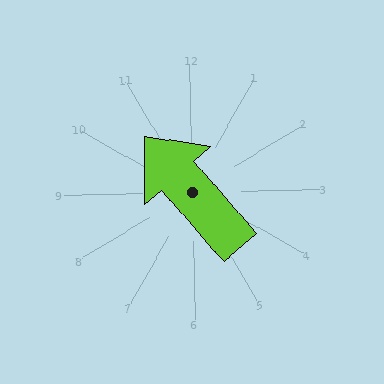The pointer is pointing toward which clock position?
Roughly 11 o'clock.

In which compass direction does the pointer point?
Northwest.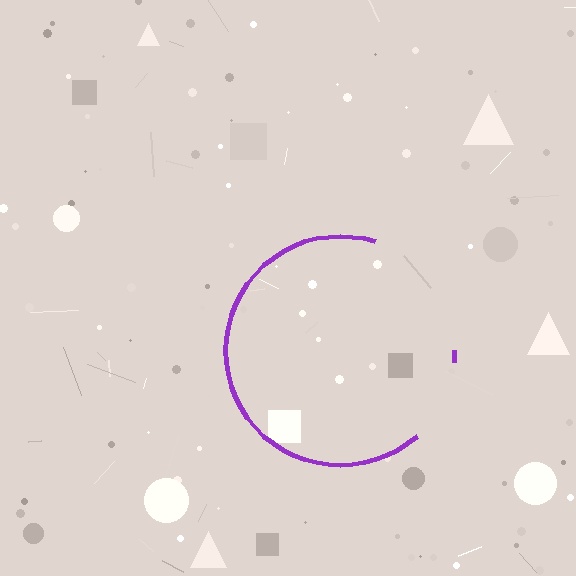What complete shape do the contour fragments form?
The contour fragments form a circle.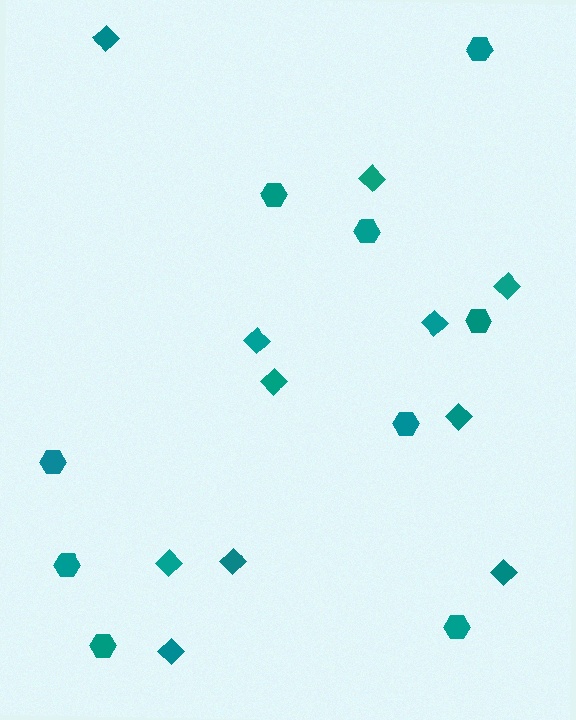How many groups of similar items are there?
There are 2 groups: one group of diamonds (11) and one group of hexagons (9).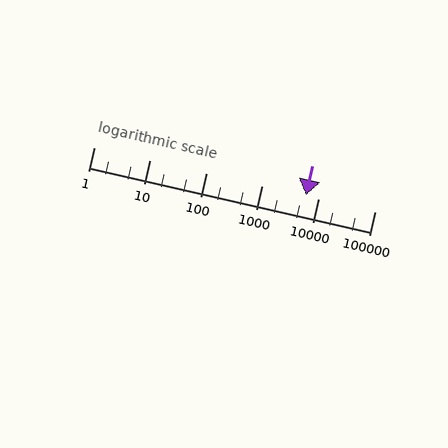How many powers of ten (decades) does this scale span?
The scale spans 5 decades, from 1 to 100000.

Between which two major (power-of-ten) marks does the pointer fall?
The pointer is between 1000 and 10000.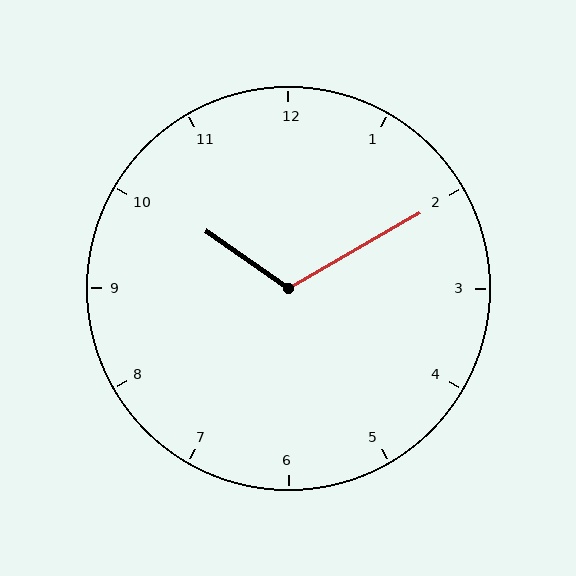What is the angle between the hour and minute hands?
Approximately 115 degrees.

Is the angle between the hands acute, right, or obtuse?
It is obtuse.